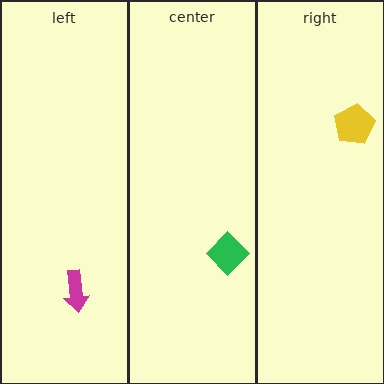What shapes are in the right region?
The yellow pentagon.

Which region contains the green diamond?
The center region.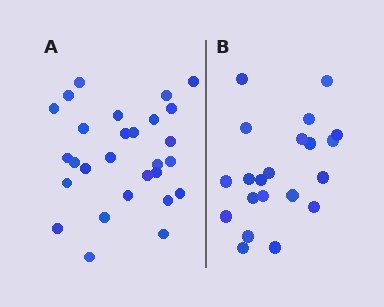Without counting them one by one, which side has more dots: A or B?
Region A (the left region) has more dots.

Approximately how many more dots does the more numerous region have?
Region A has roughly 8 or so more dots than region B.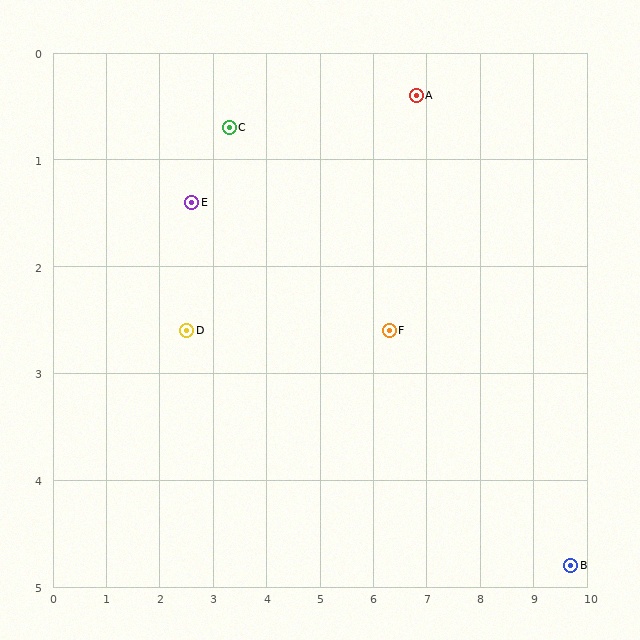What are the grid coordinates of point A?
Point A is at approximately (6.8, 0.4).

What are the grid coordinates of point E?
Point E is at approximately (2.6, 1.4).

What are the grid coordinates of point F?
Point F is at approximately (6.3, 2.6).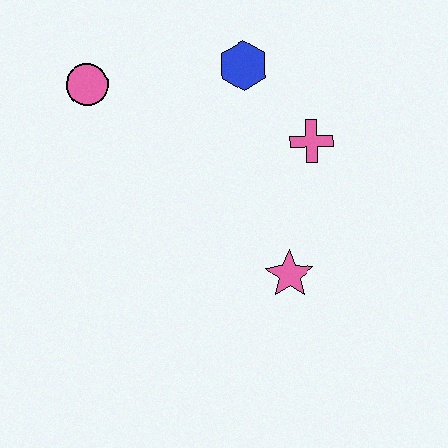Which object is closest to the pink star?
The pink cross is closest to the pink star.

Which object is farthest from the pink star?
The pink circle is farthest from the pink star.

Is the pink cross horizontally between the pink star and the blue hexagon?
No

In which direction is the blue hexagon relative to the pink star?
The blue hexagon is above the pink star.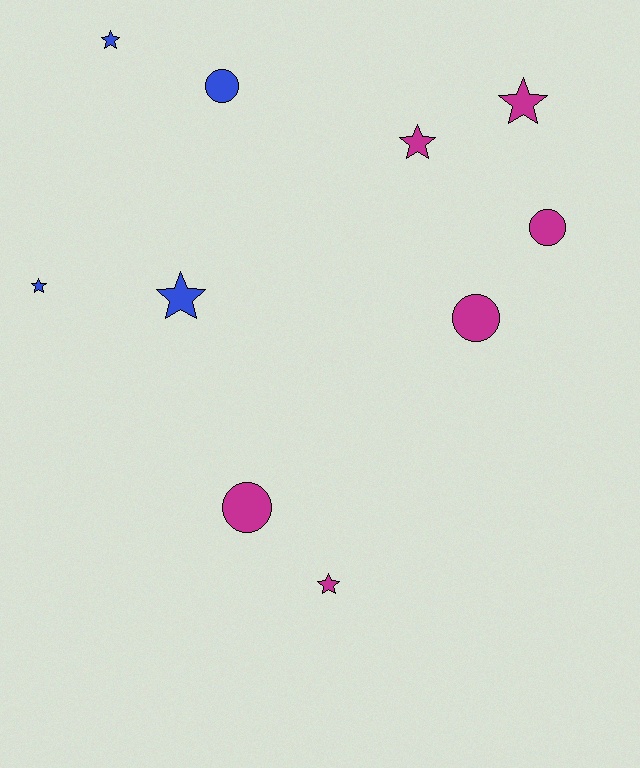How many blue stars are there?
There are 3 blue stars.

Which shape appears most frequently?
Star, with 6 objects.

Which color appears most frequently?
Magenta, with 6 objects.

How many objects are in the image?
There are 10 objects.